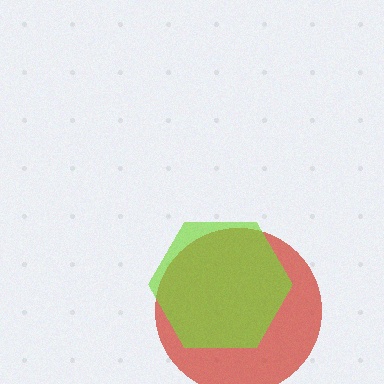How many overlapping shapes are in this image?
There are 2 overlapping shapes in the image.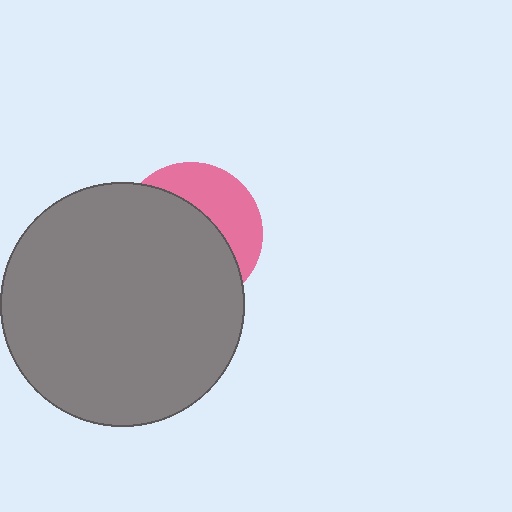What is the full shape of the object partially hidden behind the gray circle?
The partially hidden object is a pink circle.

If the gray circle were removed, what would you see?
You would see the complete pink circle.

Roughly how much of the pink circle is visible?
A small part of it is visible (roughly 35%).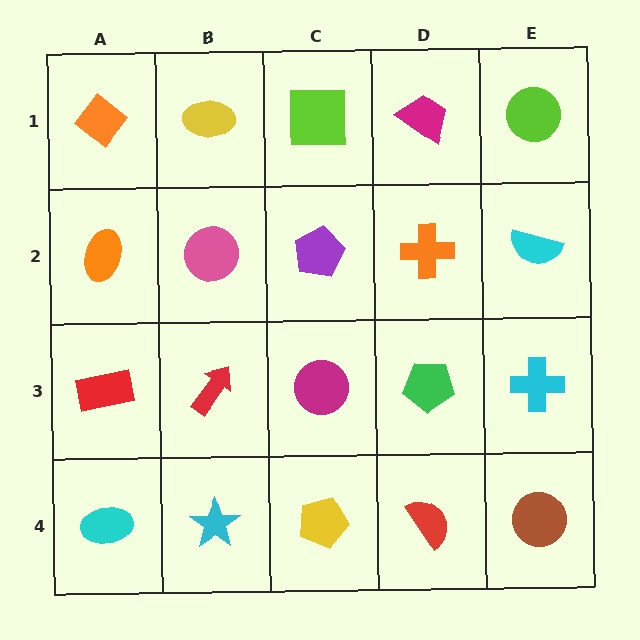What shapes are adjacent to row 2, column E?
A lime circle (row 1, column E), a cyan cross (row 3, column E), an orange cross (row 2, column D).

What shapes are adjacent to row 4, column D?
A green pentagon (row 3, column D), a yellow pentagon (row 4, column C), a brown circle (row 4, column E).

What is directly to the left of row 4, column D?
A yellow pentagon.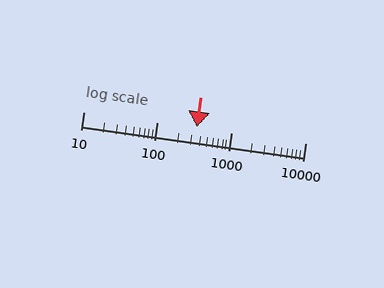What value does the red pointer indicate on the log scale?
The pointer indicates approximately 340.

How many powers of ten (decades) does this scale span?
The scale spans 3 decades, from 10 to 10000.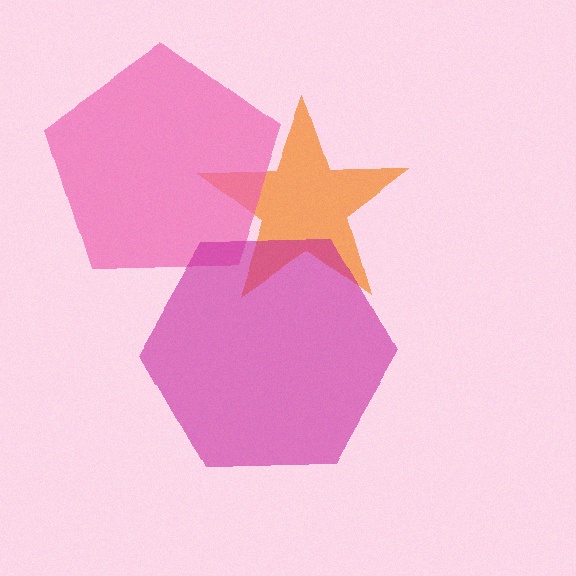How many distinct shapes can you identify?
There are 3 distinct shapes: an orange star, a pink pentagon, a magenta hexagon.